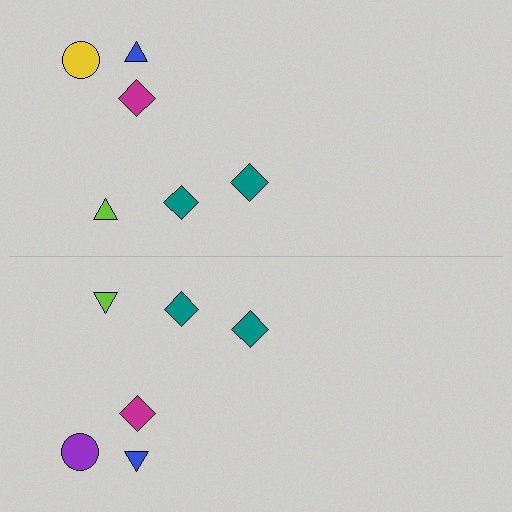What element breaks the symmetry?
The purple circle on the bottom side breaks the symmetry — its mirror counterpart is yellow.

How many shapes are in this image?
There are 12 shapes in this image.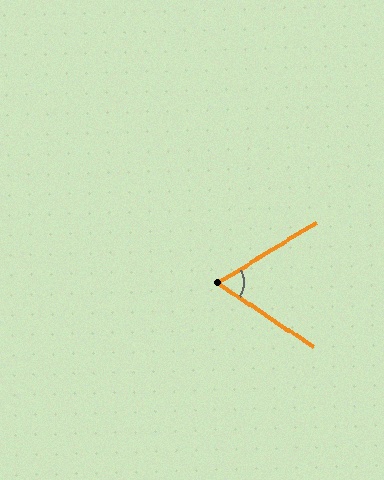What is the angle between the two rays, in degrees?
Approximately 65 degrees.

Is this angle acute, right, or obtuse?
It is acute.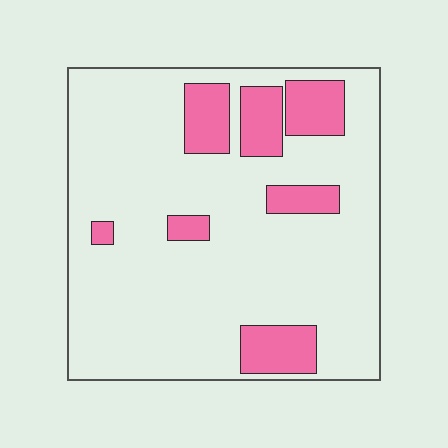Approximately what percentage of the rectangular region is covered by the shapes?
Approximately 20%.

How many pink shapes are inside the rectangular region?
7.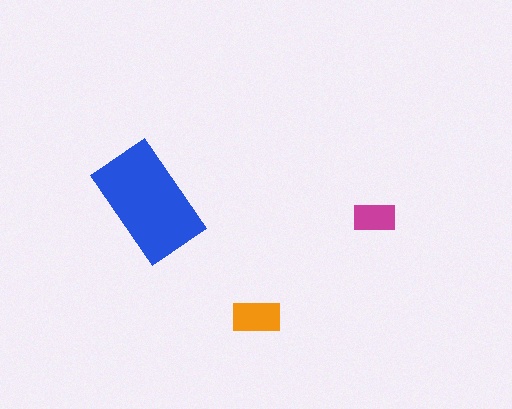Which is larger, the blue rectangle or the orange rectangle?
The blue one.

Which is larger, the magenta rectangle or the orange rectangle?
The orange one.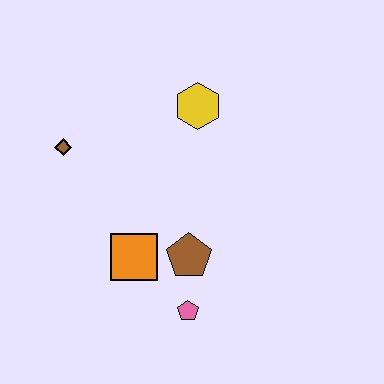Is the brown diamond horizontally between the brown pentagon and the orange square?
No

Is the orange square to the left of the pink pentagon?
Yes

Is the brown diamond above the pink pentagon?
Yes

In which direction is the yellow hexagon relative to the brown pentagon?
The yellow hexagon is above the brown pentagon.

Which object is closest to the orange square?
The brown pentagon is closest to the orange square.